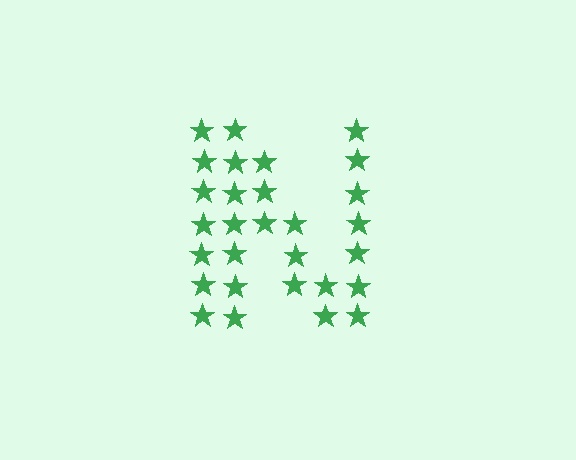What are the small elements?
The small elements are stars.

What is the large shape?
The large shape is the letter N.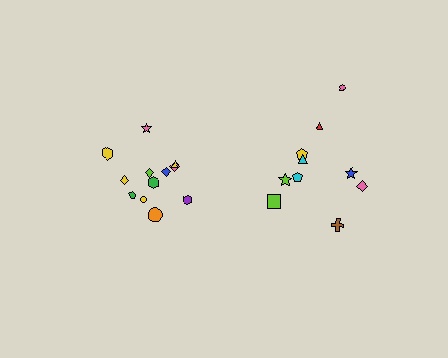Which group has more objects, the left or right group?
The left group.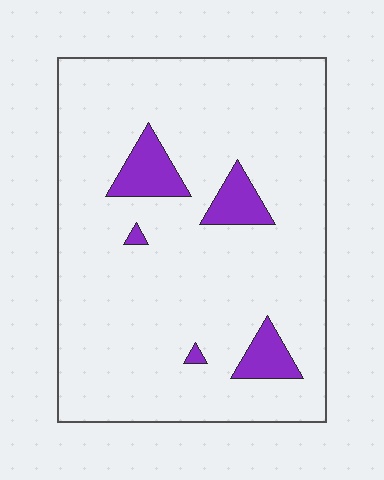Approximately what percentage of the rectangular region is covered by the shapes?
Approximately 10%.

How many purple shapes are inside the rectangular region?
5.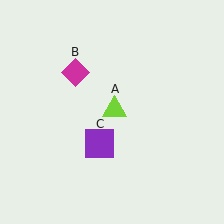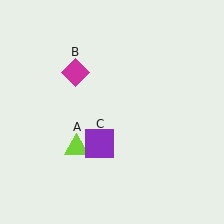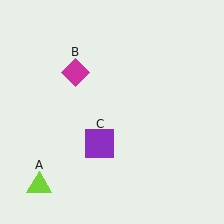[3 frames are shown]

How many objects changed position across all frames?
1 object changed position: lime triangle (object A).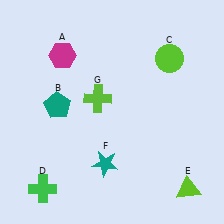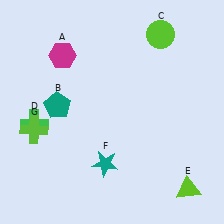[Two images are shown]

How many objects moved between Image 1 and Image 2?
3 objects moved between the two images.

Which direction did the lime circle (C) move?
The lime circle (C) moved up.